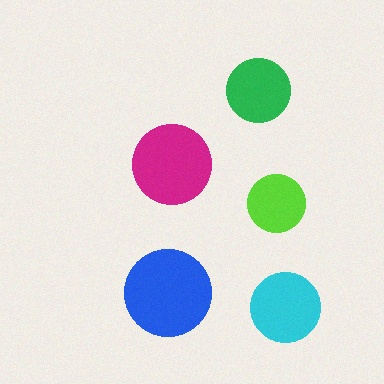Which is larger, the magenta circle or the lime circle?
The magenta one.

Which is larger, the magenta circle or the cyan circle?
The magenta one.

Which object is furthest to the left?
The blue circle is leftmost.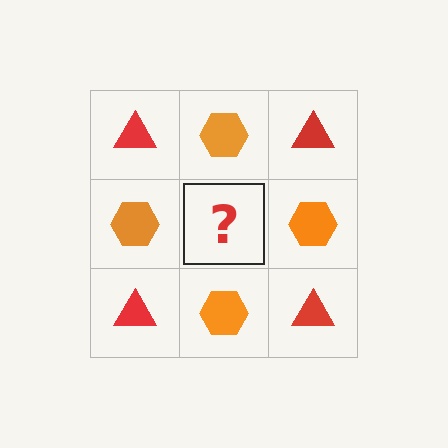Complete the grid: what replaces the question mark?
The question mark should be replaced with a red triangle.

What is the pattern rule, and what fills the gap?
The rule is that it alternates red triangle and orange hexagon in a checkerboard pattern. The gap should be filled with a red triangle.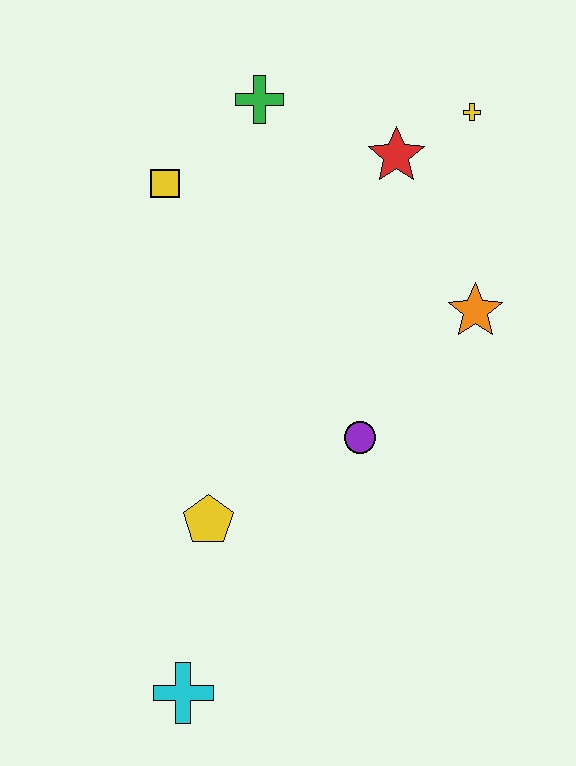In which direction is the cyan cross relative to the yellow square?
The cyan cross is below the yellow square.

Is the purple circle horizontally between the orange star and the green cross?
Yes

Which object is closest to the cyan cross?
The yellow pentagon is closest to the cyan cross.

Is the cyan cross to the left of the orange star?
Yes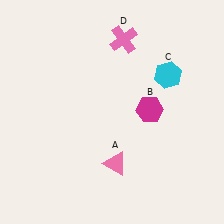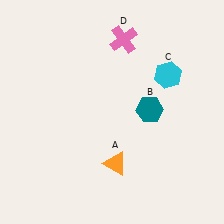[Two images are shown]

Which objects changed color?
A changed from pink to orange. B changed from magenta to teal.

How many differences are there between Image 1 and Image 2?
There are 2 differences between the two images.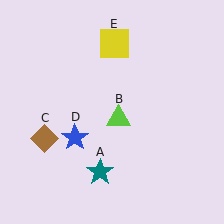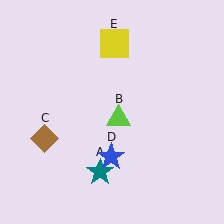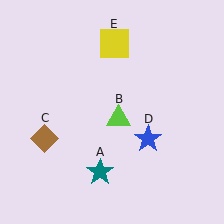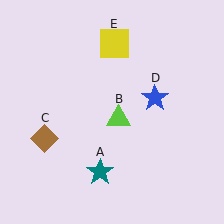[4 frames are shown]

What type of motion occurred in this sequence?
The blue star (object D) rotated counterclockwise around the center of the scene.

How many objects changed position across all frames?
1 object changed position: blue star (object D).